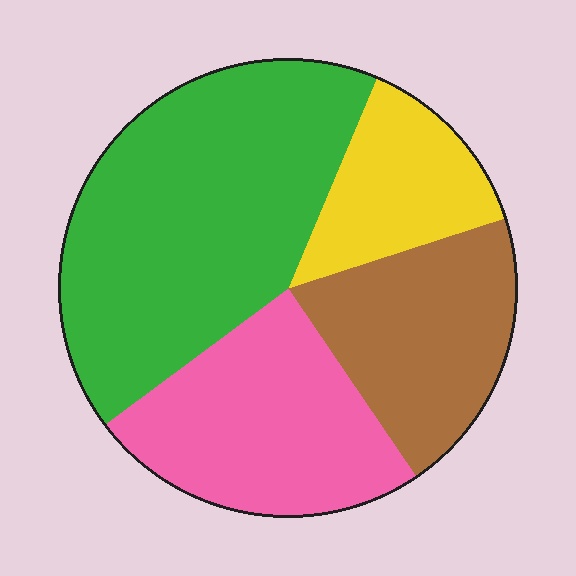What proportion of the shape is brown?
Brown covers 20% of the shape.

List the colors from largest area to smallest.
From largest to smallest: green, pink, brown, yellow.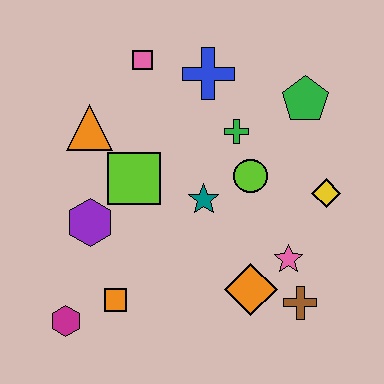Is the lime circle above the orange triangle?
No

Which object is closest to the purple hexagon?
The lime square is closest to the purple hexagon.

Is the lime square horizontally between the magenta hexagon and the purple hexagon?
No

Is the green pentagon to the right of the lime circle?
Yes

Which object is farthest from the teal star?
The magenta hexagon is farthest from the teal star.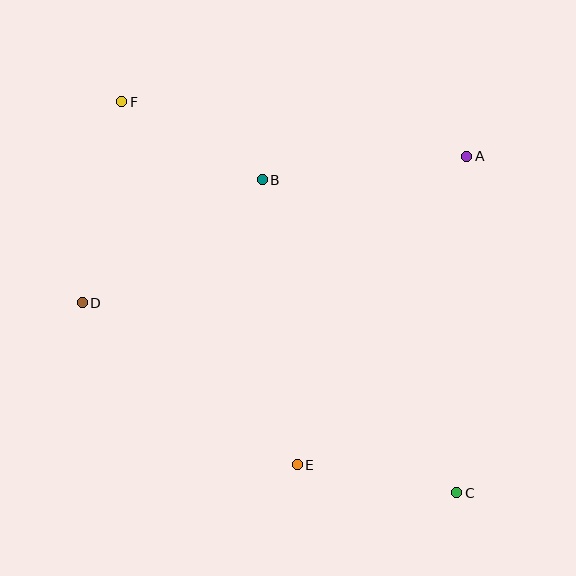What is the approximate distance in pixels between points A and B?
The distance between A and B is approximately 206 pixels.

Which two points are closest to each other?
Points B and F are closest to each other.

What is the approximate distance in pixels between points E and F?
The distance between E and F is approximately 403 pixels.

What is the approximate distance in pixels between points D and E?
The distance between D and E is approximately 269 pixels.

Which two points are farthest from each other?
Points C and F are farthest from each other.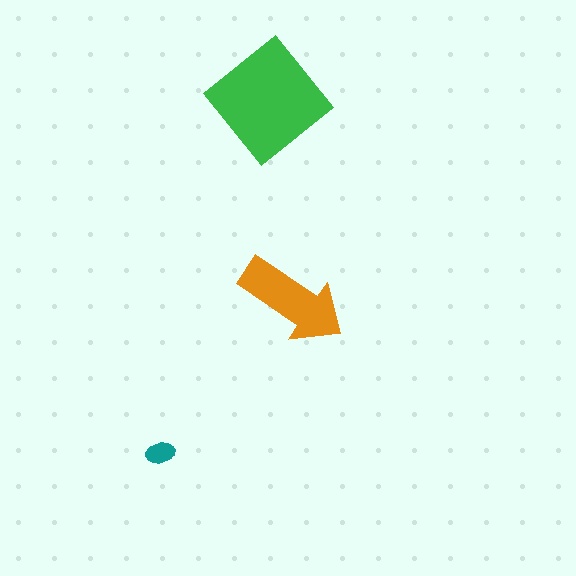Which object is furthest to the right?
The orange arrow is rightmost.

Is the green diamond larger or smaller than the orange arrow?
Larger.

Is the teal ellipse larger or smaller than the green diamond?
Smaller.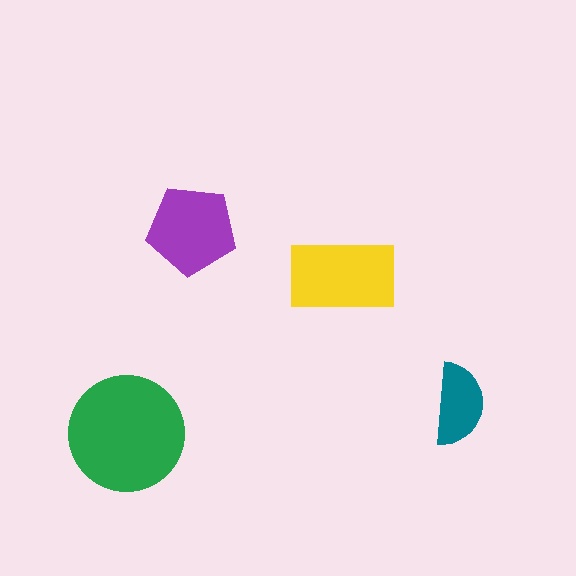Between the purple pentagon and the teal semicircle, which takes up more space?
The purple pentagon.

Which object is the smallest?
The teal semicircle.